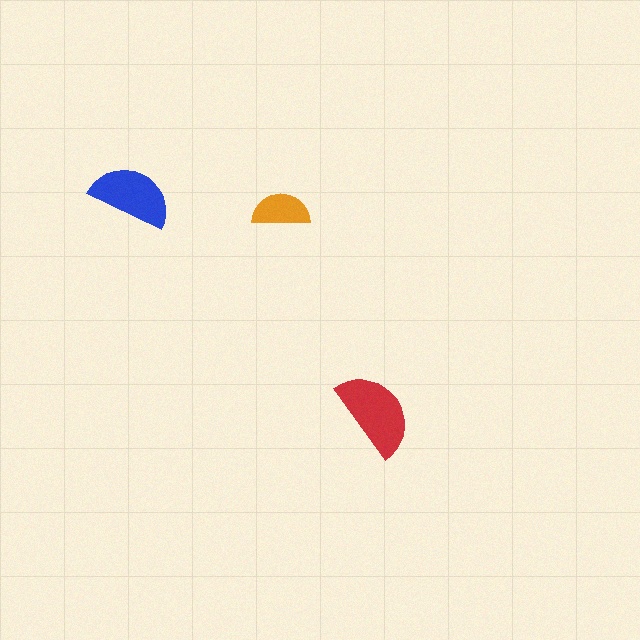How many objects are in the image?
There are 3 objects in the image.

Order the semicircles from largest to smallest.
the red one, the blue one, the orange one.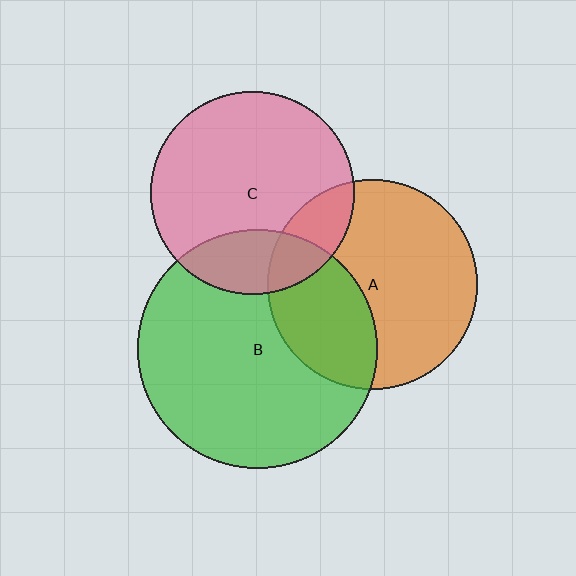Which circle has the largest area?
Circle B (green).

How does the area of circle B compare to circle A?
Approximately 1.3 times.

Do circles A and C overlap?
Yes.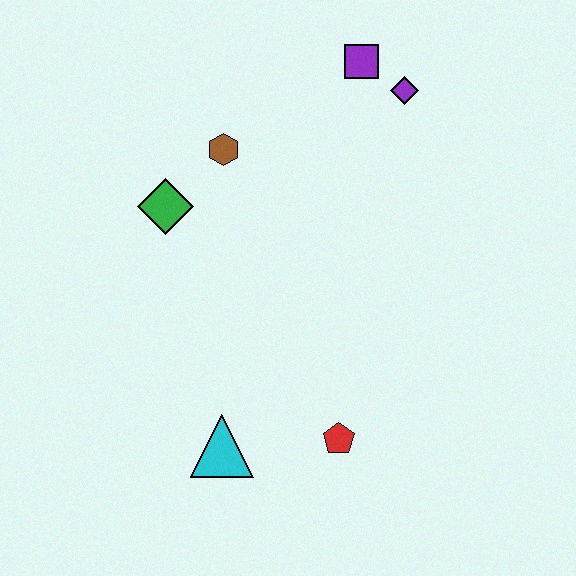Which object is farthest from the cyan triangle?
The purple square is farthest from the cyan triangle.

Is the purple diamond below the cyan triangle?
No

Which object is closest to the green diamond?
The brown hexagon is closest to the green diamond.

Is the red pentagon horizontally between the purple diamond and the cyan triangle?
Yes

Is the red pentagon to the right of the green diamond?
Yes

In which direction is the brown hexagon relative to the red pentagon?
The brown hexagon is above the red pentagon.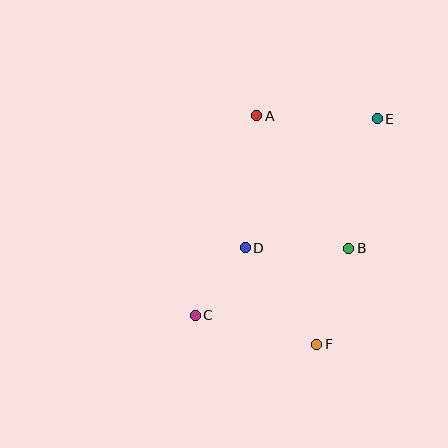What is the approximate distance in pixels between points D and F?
The distance between D and F is approximately 120 pixels.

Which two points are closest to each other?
Points C and D are closest to each other.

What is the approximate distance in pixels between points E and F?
The distance between E and F is approximately 234 pixels.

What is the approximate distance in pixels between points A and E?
The distance between A and E is approximately 120 pixels.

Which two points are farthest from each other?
Points C and E are farthest from each other.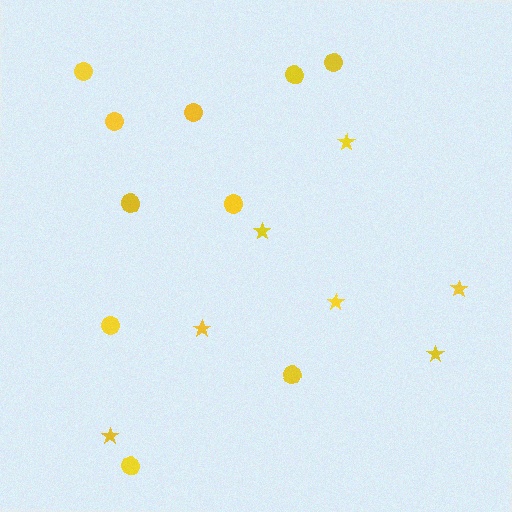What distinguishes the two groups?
There are 2 groups: one group of stars (7) and one group of circles (10).